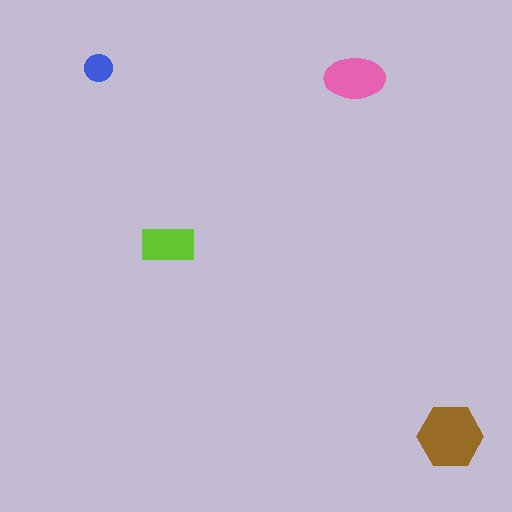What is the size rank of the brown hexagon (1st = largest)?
1st.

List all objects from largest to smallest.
The brown hexagon, the pink ellipse, the lime rectangle, the blue circle.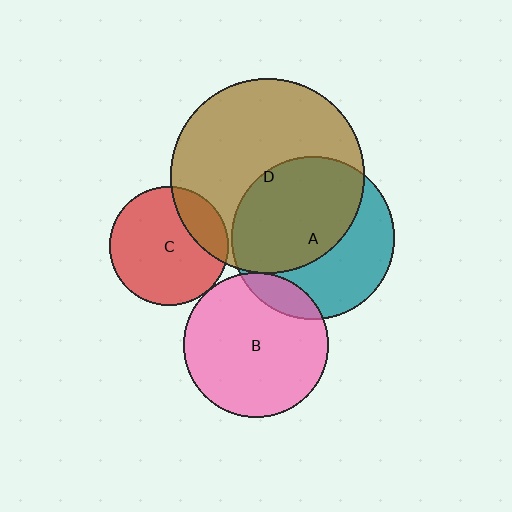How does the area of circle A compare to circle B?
Approximately 1.3 times.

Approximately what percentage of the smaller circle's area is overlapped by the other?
Approximately 15%.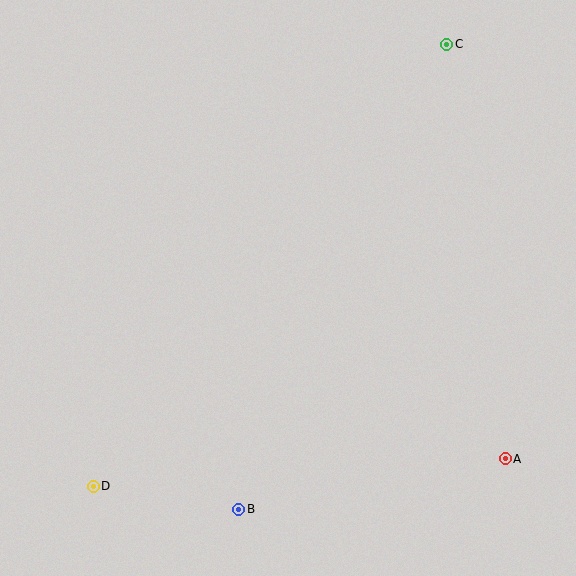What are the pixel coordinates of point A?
Point A is at (505, 459).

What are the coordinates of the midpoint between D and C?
The midpoint between D and C is at (270, 265).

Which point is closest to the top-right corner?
Point C is closest to the top-right corner.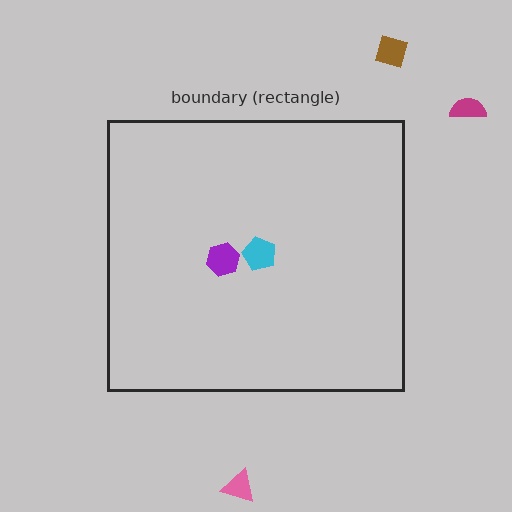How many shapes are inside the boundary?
2 inside, 3 outside.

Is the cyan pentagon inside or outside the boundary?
Inside.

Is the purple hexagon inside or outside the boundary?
Inside.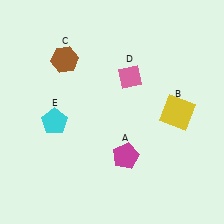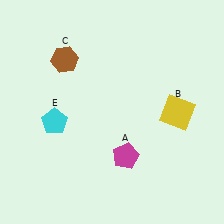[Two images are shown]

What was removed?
The pink diamond (D) was removed in Image 2.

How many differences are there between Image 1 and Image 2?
There is 1 difference between the two images.